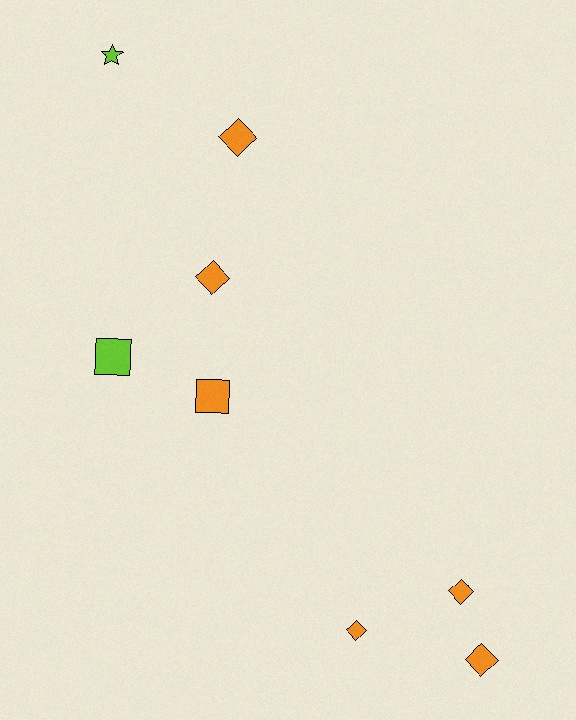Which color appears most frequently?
Orange, with 6 objects.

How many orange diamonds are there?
There are 5 orange diamonds.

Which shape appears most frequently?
Diamond, with 5 objects.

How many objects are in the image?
There are 8 objects.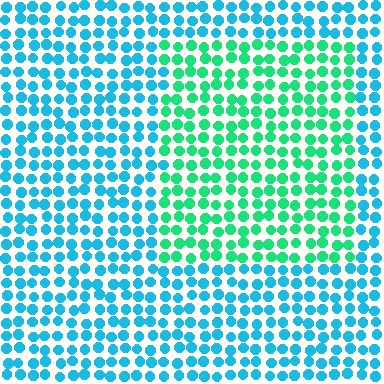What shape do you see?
I see a rectangle.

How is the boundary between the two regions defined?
The boundary is defined purely by a slight shift in hue (about 43 degrees). Spacing, size, and orientation are identical on both sides.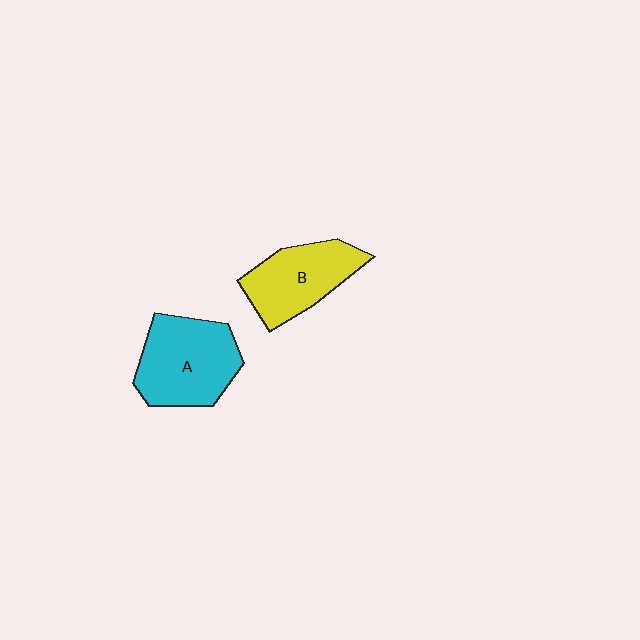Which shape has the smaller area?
Shape B (yellow).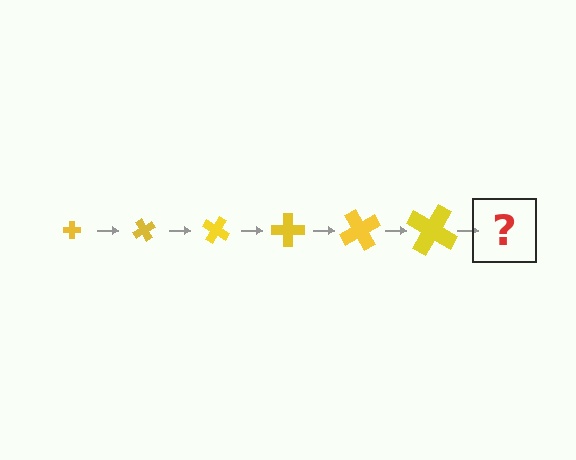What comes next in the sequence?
The next element should be a cross, larger than the previous one and rotated 360 degrees from the start.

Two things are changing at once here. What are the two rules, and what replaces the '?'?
The two rules are that the cross grows larger each step and it rotates 60 degrees each step. The '?' should be a cross, larger than the previous one and rotated 360 degrees from the start.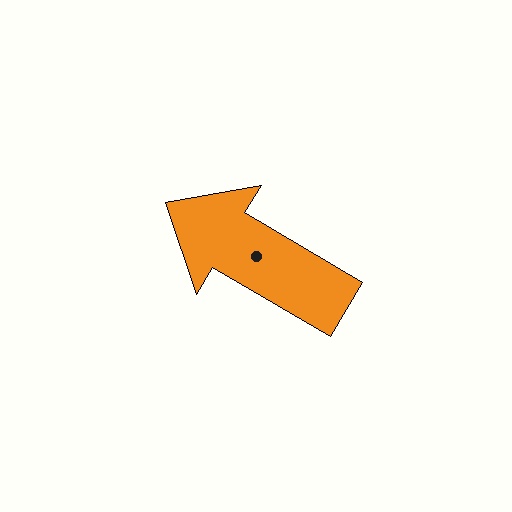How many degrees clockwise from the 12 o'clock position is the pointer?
Approximately 301 degrees.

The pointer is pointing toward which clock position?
Roughly 10 o'clock.